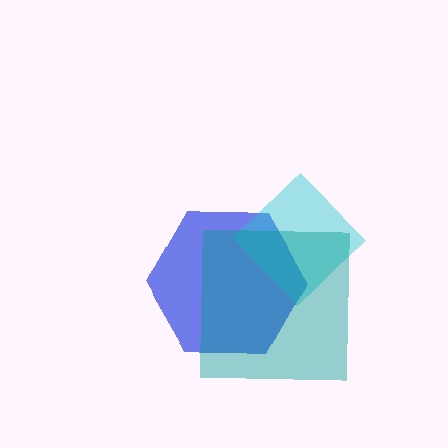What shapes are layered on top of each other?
The layered shapes are: a blue hexagon, a cyan diamond, a teal square.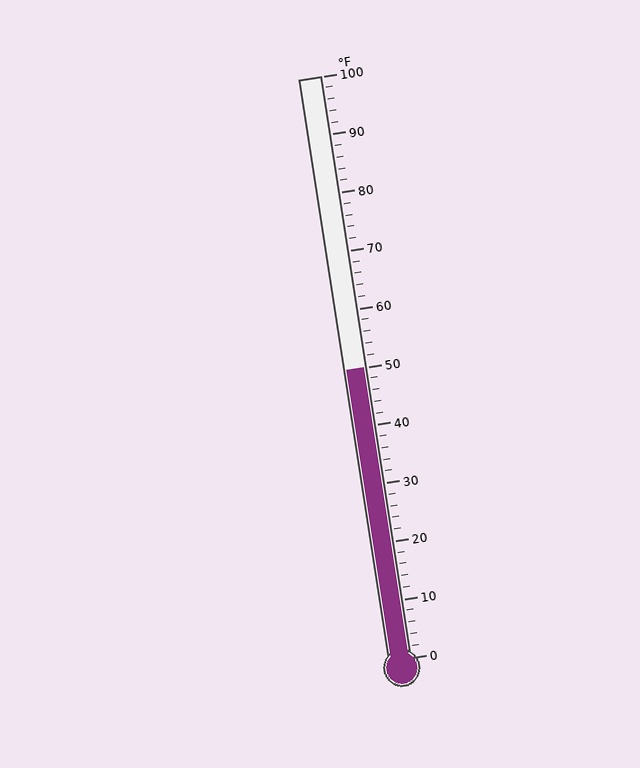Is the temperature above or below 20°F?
The temperature is above 20°F.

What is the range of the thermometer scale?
The thermometer scale ranges from 0°F to 100°F.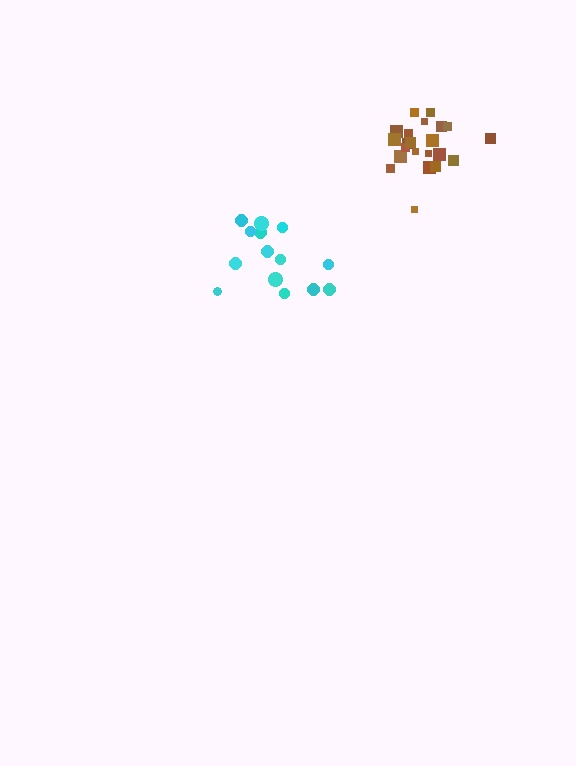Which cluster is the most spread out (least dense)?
Cyan.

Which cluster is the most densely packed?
Brown.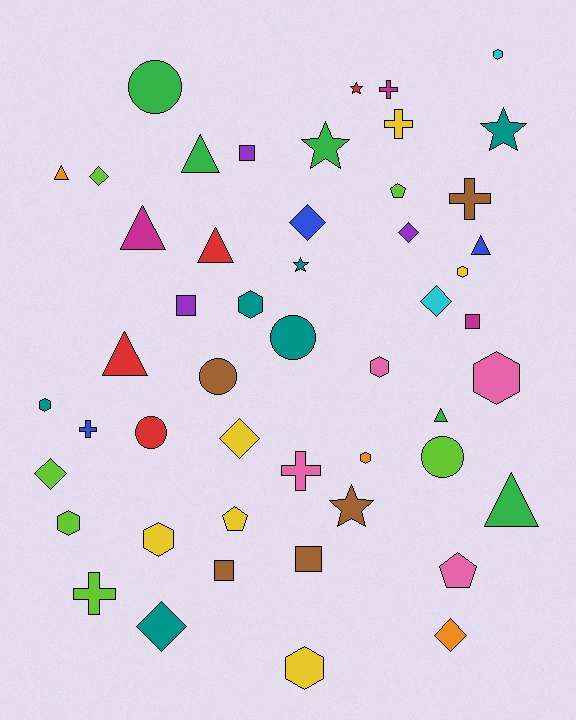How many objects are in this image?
There are 50 objects.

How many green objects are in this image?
There are 5 green objects.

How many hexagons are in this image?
There are 10 hexagons.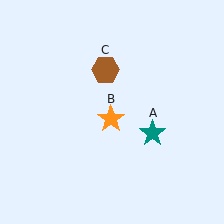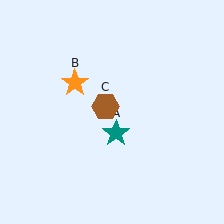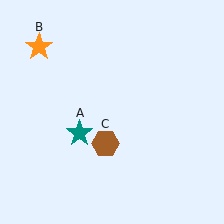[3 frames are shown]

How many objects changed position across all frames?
3 objects changed position: teal star (object A), orange star (object B), brown hexagon (object C).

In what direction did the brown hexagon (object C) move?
The brown hexagon (object C) moved down.